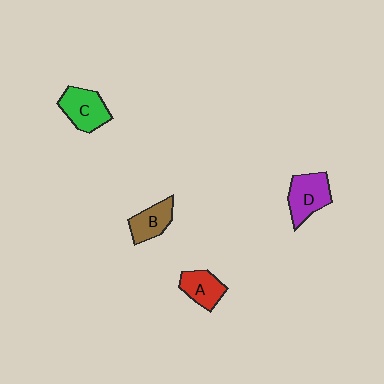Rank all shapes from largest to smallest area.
From largest to smallest: D (purple), C (green), B (brown), A (red).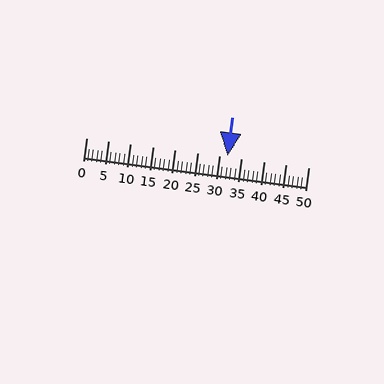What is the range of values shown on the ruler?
The ruler shows values from 0 to 50.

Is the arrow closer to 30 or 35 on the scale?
The arrow is closer to 30.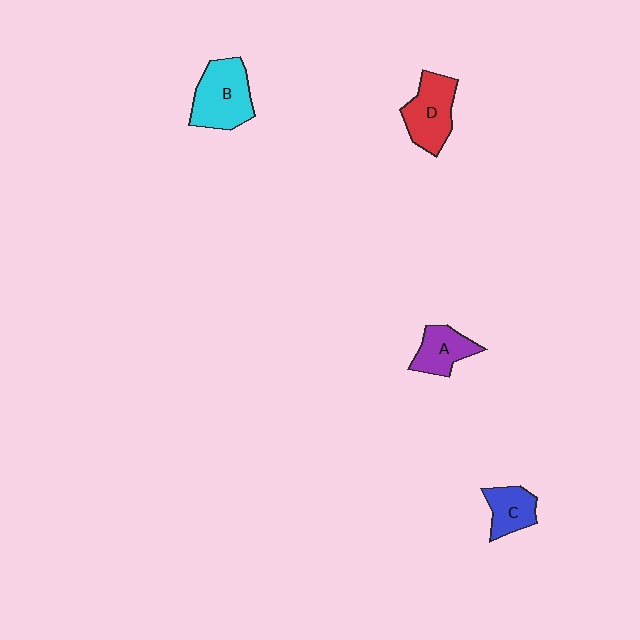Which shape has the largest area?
Shape B (cyan).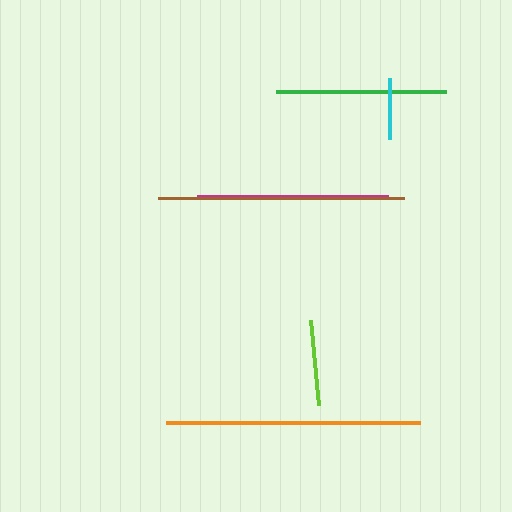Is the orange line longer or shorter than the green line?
The orange line is longer than the green line.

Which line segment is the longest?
The orange line is the longest at approximately 254 pixels.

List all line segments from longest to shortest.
From longest to shortest: orange, brown, magenta, green, lime, cyan.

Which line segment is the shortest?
The cyan line is the shortest at approximately 62 pixels.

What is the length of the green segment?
The green segment is approximately 170 pixels long.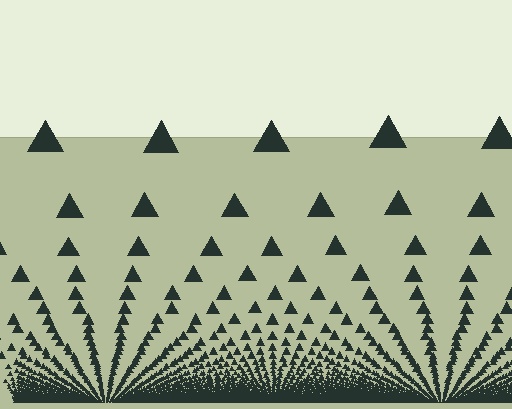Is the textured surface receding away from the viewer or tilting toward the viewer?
The surface appears to tilt toward the viewer. Texture elements get larger and sparser toward the top.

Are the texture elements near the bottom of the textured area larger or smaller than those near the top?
Smaller. The gradient is inverted — elements near the bottom are smaller and denser.